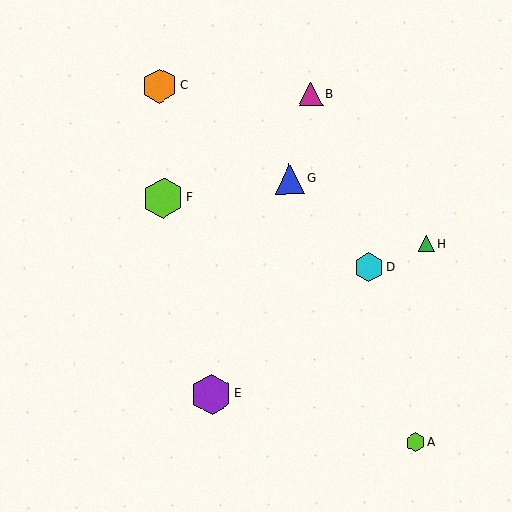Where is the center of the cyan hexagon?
The center of the cyan hexagon is at (369, 267).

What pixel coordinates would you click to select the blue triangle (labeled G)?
Click at (290, 179) to select the blue triangle G.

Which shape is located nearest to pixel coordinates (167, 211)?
The lime hexagon (labeled F) at (163, 198) is nearest to that location.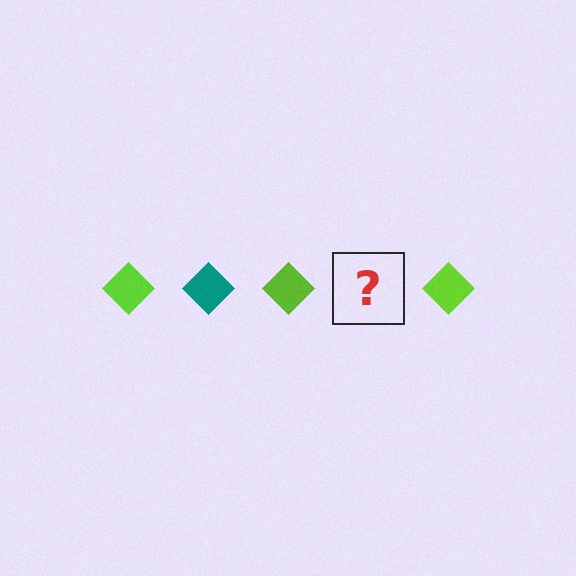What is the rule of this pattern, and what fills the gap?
The rule is that the pattern cycles through lime, teal diamonds. The gap should be filled with a teal diamond.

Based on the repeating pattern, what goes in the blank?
The blank should be a teal diamond.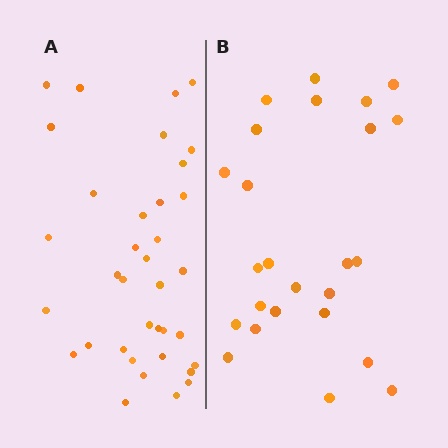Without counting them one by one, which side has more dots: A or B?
Region A (the left region) has more dots.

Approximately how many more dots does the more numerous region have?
Region A has roughly 12 or so more dots than region B.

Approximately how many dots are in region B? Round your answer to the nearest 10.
About 20 dots. (The exact count is 25, which rounds to 20.)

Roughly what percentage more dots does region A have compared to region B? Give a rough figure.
About 45% more.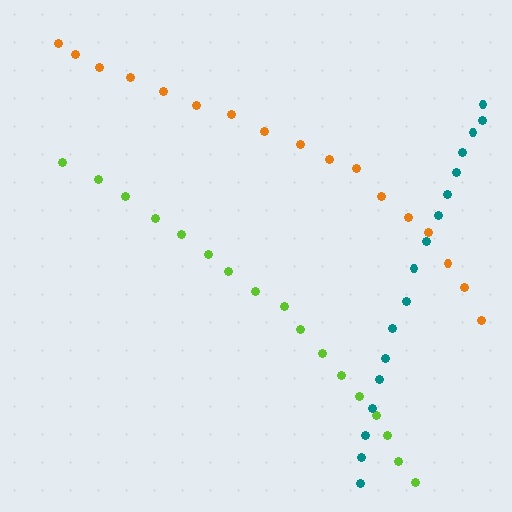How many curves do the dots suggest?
There are 3 distinct paths.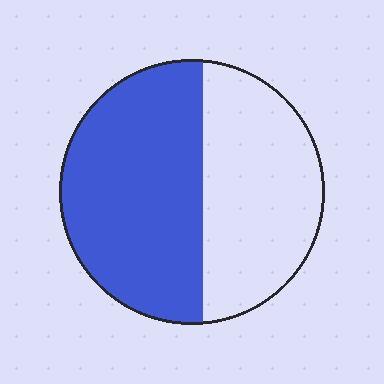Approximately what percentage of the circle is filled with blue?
Approximately 55%.